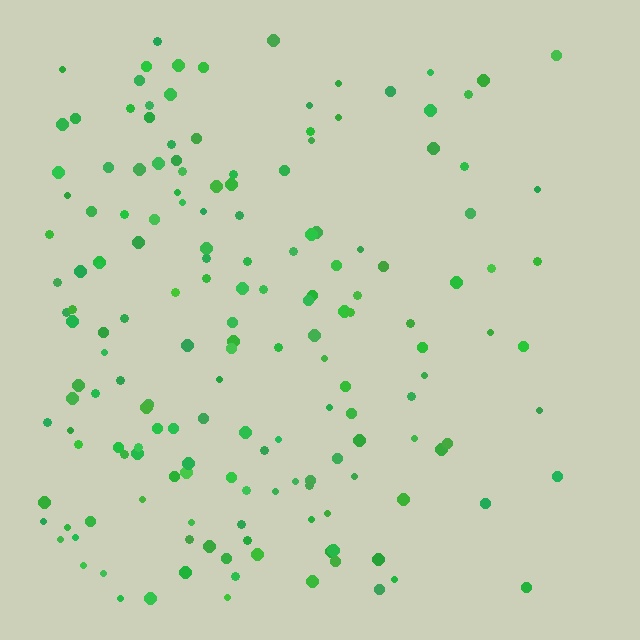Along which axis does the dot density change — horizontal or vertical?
Horizontal.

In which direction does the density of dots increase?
From right to left, with the left side densest.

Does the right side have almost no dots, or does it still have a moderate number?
Still a moderate number, just noticeably fewer than the left.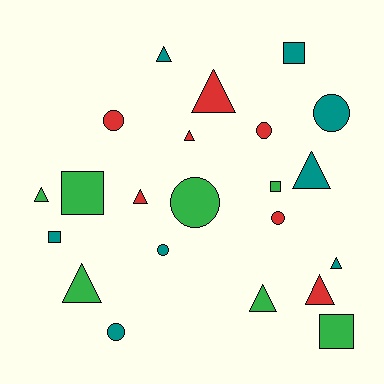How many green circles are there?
There is 1 green circle.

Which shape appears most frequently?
Triangle, with 10 objects.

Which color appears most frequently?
Teal, with 8 objects.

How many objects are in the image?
There are 22 objects.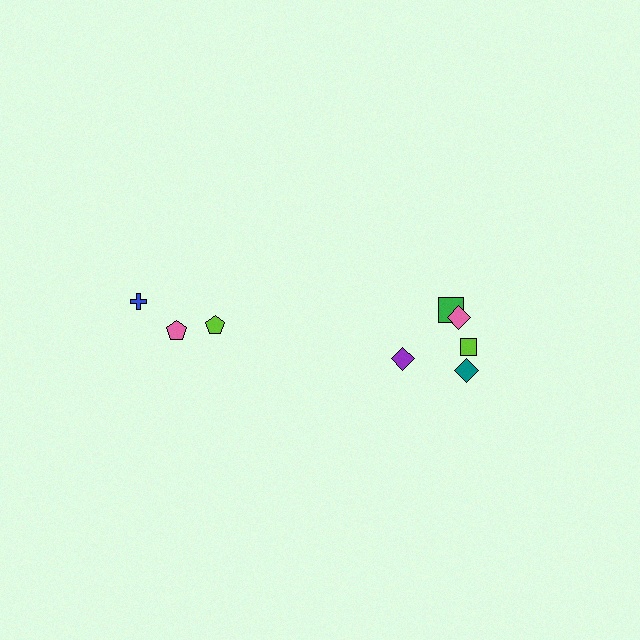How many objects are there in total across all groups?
There are 8 objects.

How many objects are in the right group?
There are 5 objects.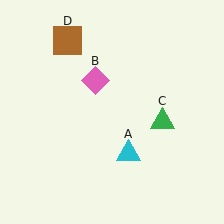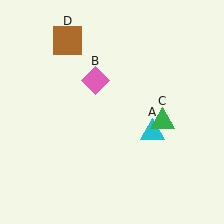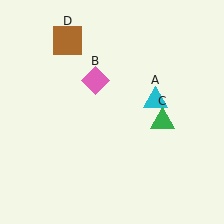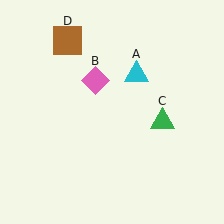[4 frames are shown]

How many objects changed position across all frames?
1 object changed position: cyan triangle (object A).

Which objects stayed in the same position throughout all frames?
Pink diamond (object B) and green triangle (object C) and brown square (object D) remained stationary.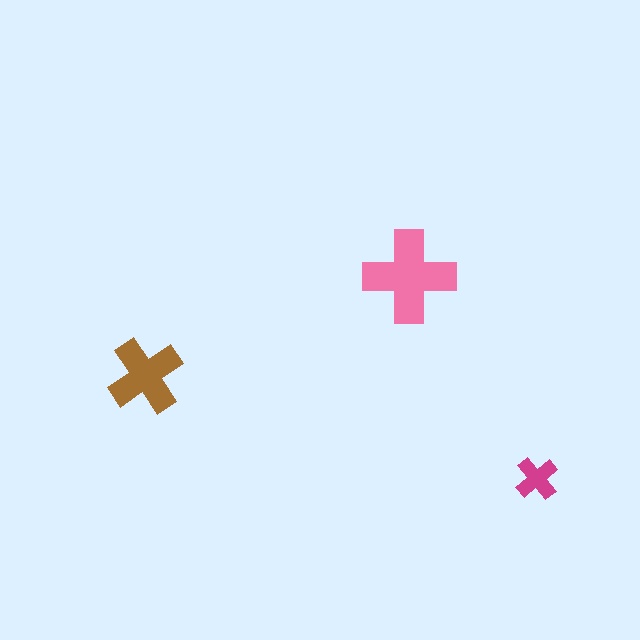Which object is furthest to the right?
The magenta cross is rightmost.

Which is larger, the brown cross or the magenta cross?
The brown one.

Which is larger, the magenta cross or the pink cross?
The pink one.